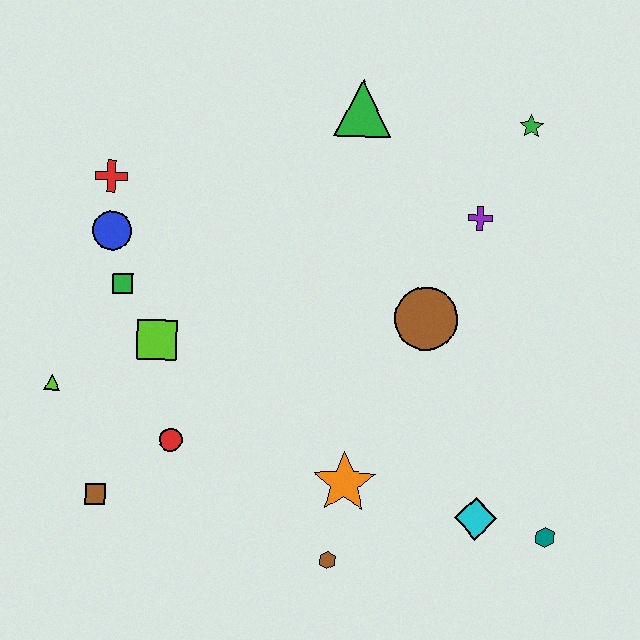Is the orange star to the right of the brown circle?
No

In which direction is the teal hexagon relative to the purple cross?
The teal hexagon is below the purple cross.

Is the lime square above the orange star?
Yes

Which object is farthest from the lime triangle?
The green star is farthest from the lime triangle.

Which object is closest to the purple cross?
The green star is closest to the purple cross.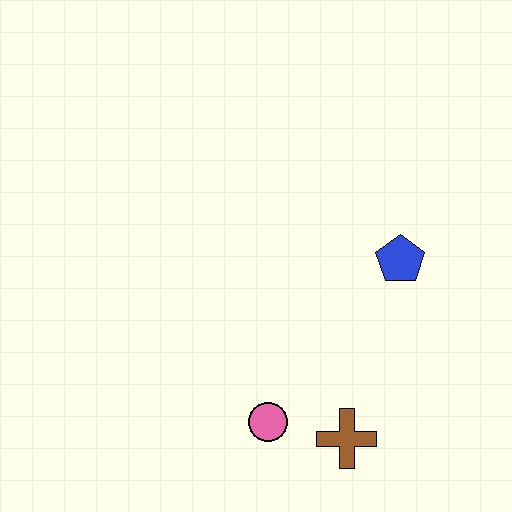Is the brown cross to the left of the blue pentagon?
Yes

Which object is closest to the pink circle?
The brown cross is closest to the pink circle.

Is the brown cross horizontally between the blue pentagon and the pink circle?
Yes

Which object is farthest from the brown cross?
The blue pentagon is farthest from the brown cross.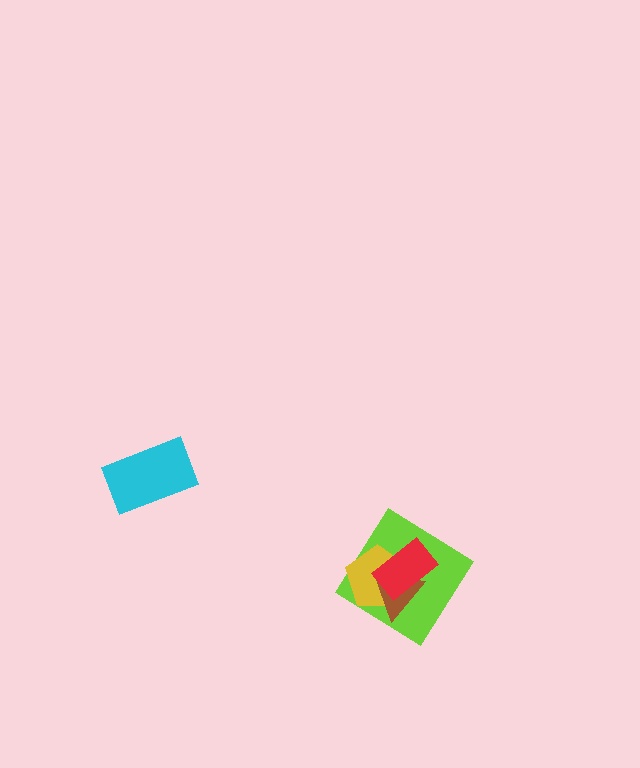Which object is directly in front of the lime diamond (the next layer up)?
The yellow pentagon is directly in front of the lime diamond.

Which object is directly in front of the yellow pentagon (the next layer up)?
The brown triangle is directly in front of the yellow pentagon.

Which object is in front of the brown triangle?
The red rectangle is in front of the brown triangle.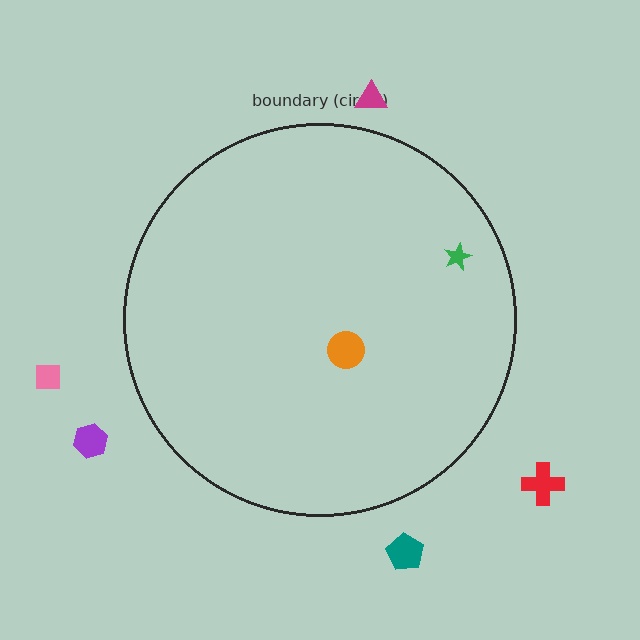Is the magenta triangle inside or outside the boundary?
Outside.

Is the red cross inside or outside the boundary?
Outside.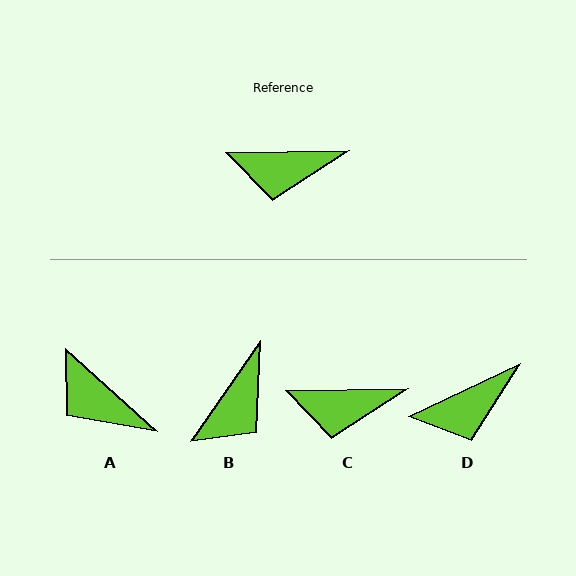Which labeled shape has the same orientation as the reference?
C.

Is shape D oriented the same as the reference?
No, it is off by about 25 degrees.